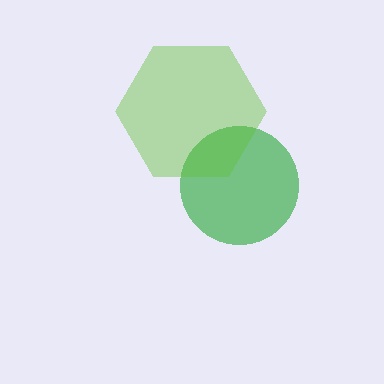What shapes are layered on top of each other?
The layered shapes are: a green circle, a lime hexagon.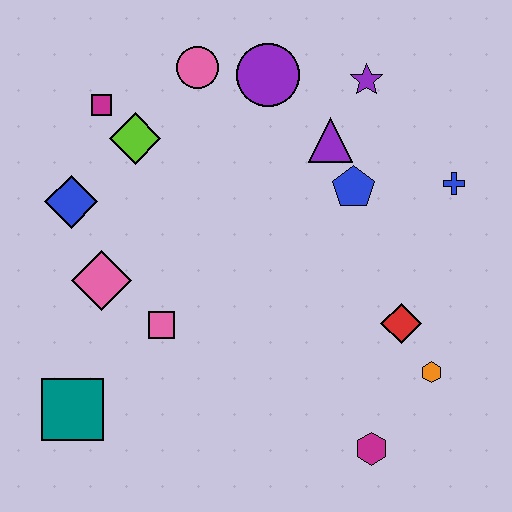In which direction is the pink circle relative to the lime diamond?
The pink circle is above the lime diamond.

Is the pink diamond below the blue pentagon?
Yes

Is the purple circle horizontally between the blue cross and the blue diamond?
Yes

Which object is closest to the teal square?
The pink square is closest to the teal square.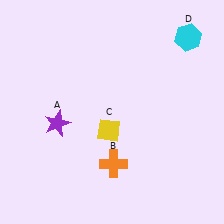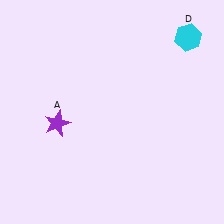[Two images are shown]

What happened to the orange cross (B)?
The orange cross (B) was removed in Image 2. It was in the bottom-right area of Image 1.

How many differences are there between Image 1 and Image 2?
There are 2 differences between the two images.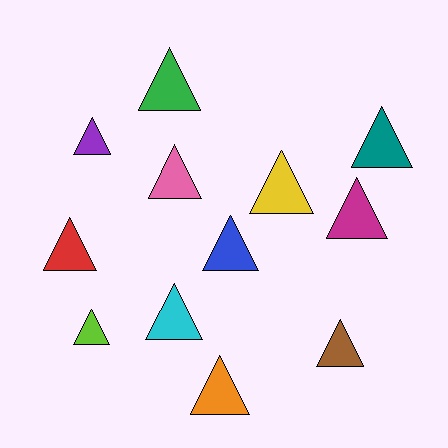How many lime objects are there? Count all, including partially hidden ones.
There is 1 lime object.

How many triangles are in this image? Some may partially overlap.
There are 12 triangles.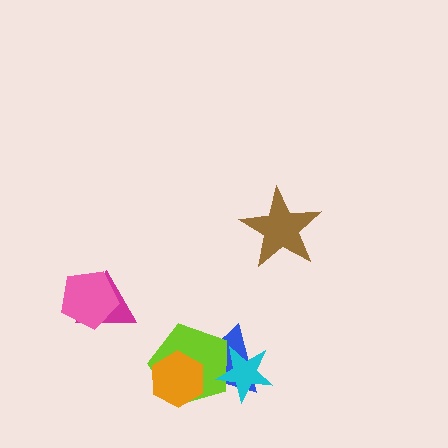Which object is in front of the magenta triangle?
The pink pentagon is in front of the magenta triangle.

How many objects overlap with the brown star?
0 objects overlap with the brown star.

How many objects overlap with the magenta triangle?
1 object overlaps with the magenta triangle.